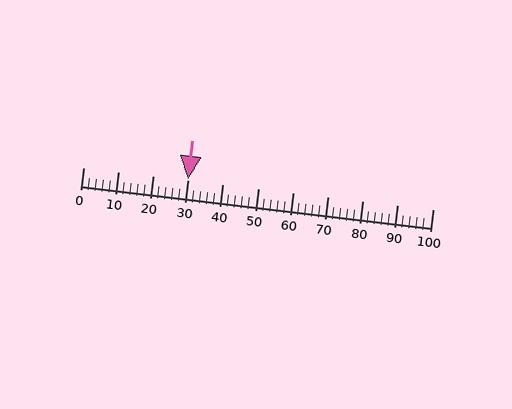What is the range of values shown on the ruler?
The ruler shows values from 0 to 100.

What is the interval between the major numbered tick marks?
The major tick marks are spaced 10 units apart.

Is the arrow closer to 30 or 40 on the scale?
The arrow is closer to 30.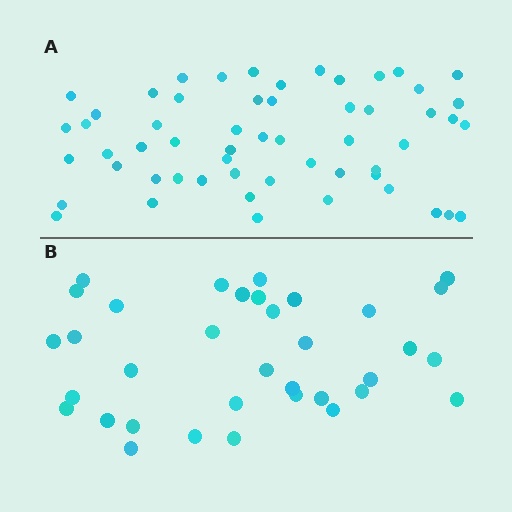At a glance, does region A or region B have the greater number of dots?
Region A (the top region) has more dots.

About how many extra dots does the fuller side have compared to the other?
Region A has approximately 20 more dots than region B.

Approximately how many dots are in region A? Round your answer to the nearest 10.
About 60 dots. (The exact count is 56, which rounds to 60.)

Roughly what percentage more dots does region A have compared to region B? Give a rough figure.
About 60% more.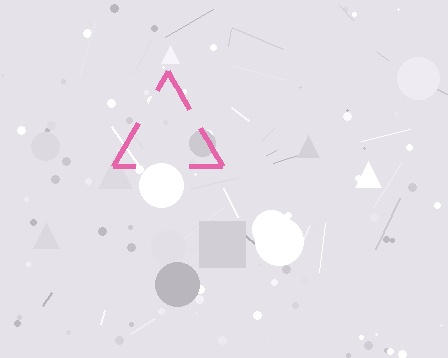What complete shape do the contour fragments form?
The contour fragments form a triangle.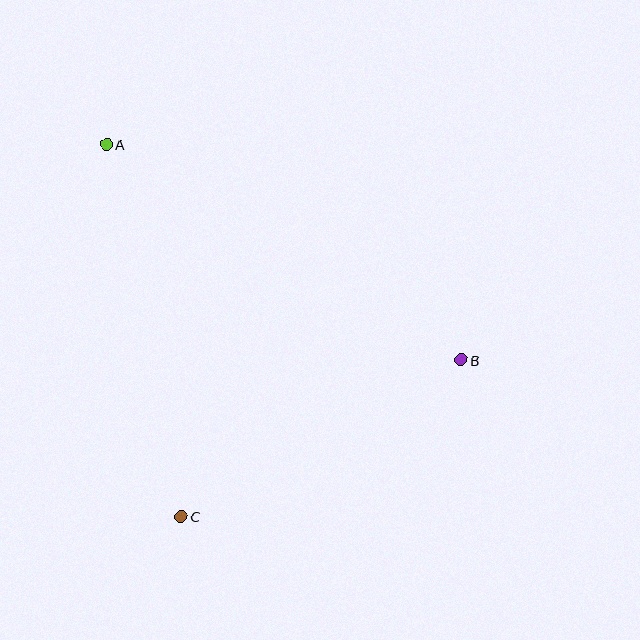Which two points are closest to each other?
Points B and C are closest to each other.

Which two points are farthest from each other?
Points A and B are farthest from each other.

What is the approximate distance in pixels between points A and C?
The distance between A and C is approximately 379 pixels.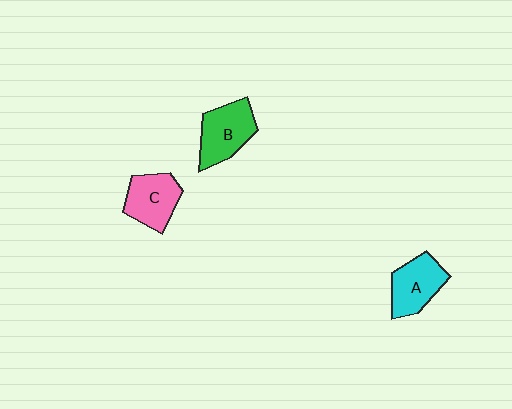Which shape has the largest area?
Shape B (green).